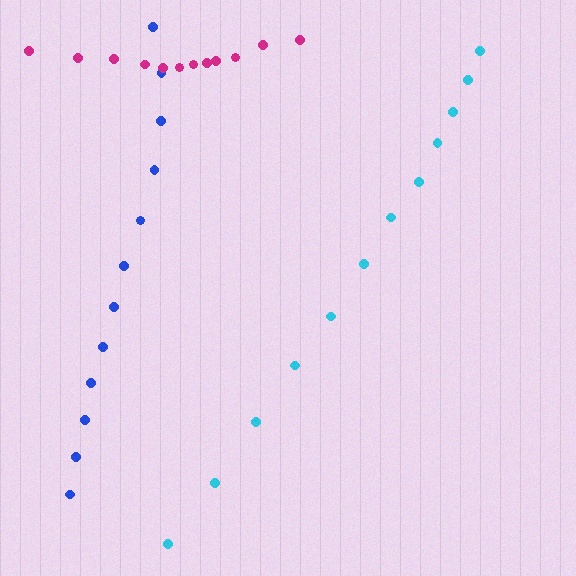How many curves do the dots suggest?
There are 3 distinct paths.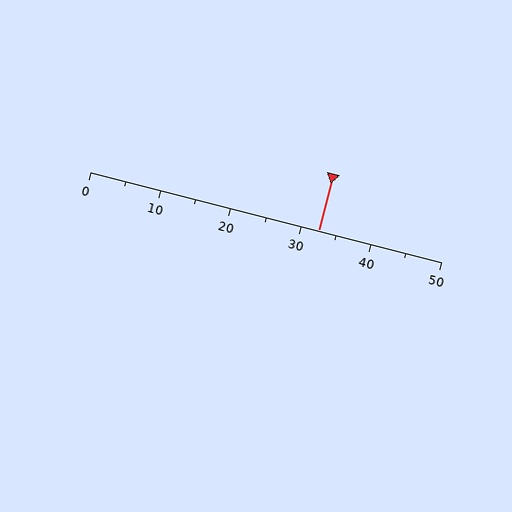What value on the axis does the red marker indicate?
The marker indicates approximately 32.5.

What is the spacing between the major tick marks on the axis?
The major ticks are spaced 10 apart.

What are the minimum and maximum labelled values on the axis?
The axis runs from 0 to 50.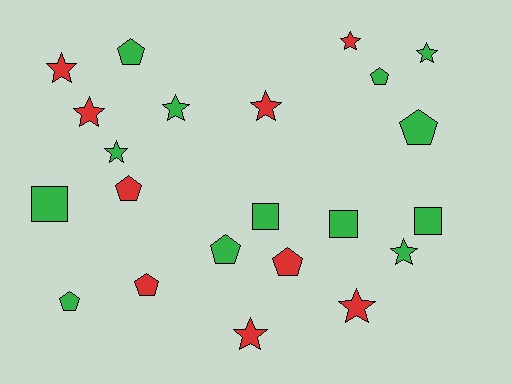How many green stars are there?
There are 4 green stars.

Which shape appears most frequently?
Star, with 10 objects.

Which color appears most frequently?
Green, with 13 objects.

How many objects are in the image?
There are 22 objects.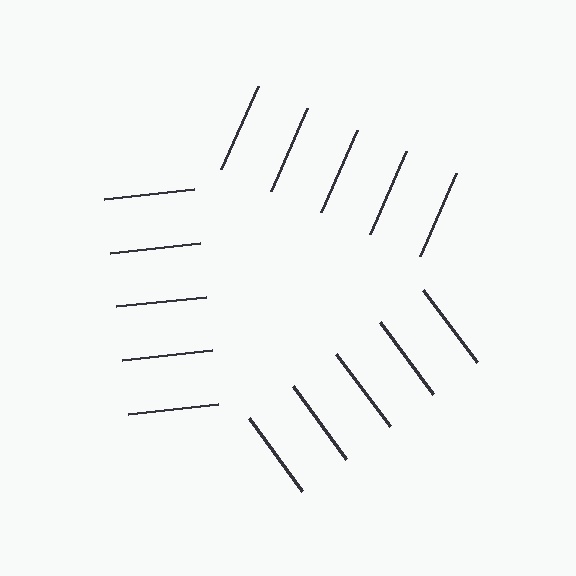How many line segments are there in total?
15 — 5 along each of the 3 edges.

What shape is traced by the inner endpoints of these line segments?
An illusory triangle — the line segments terminate on its edges but no continuous stroke is drawn.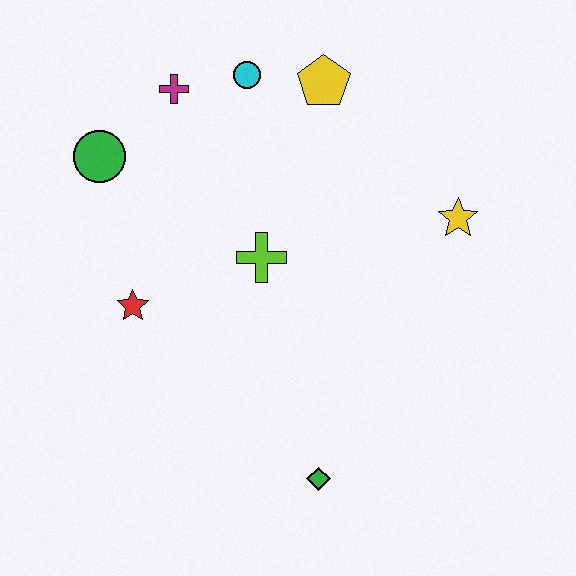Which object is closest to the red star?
The lime cross is closest to the red star.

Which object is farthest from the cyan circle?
The green diamond is farthest from the cyan circle.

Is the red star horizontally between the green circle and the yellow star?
Yes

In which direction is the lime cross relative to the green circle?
The lime cross is to the right of the green circle.